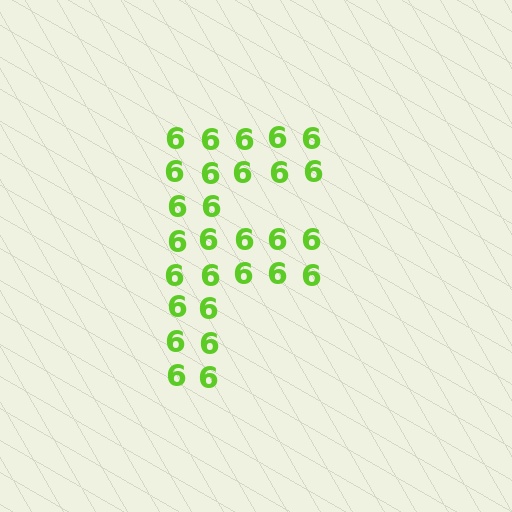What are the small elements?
The small elements are digit 6's.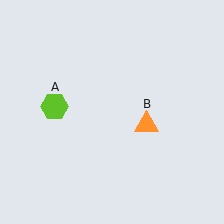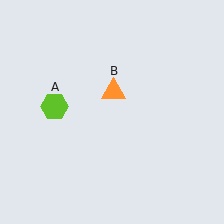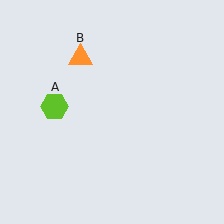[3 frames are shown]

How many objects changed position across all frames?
1 object changed position: orange triangle (object B).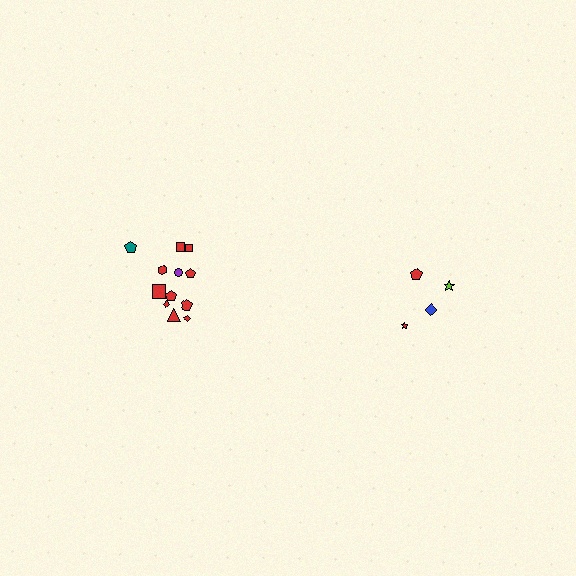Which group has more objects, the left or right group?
The left group.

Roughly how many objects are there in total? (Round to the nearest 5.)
Roughly 15 objects in total.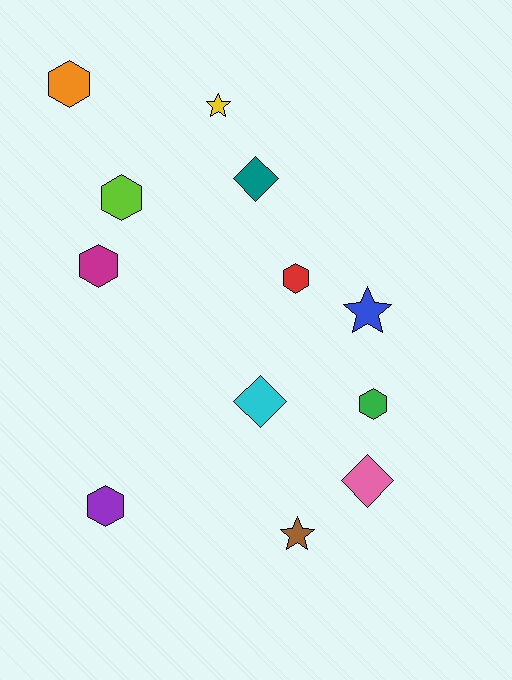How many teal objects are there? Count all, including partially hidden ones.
There is 1 teal object.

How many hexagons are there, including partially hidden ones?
There are 6 hexagons.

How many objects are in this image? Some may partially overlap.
There are 12 objects.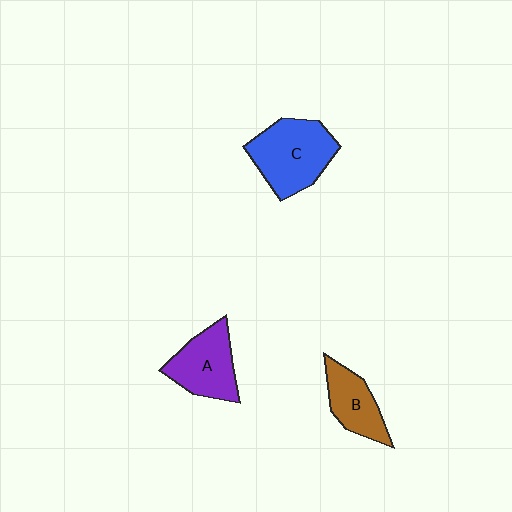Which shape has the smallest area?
Shape B (brown).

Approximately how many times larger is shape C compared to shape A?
Approximately 1.3 times.